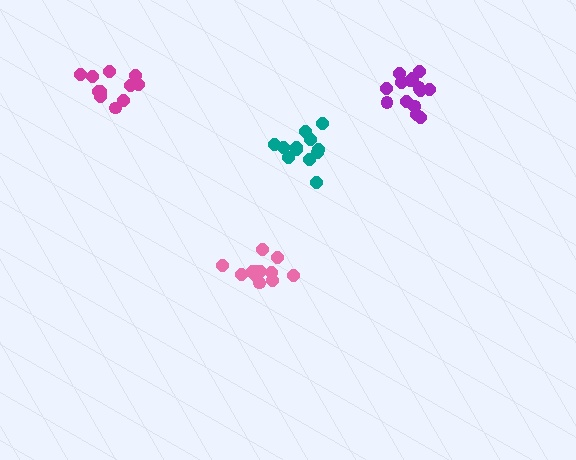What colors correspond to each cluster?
The clusters are colored: pink, magenta, purple, teal.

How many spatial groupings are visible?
There are 4 spatial groupings.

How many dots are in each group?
Group 1: 12 dots, Group 2: 11 dots, Group 3: 16 dots, Group 4: 12 dots (51 total).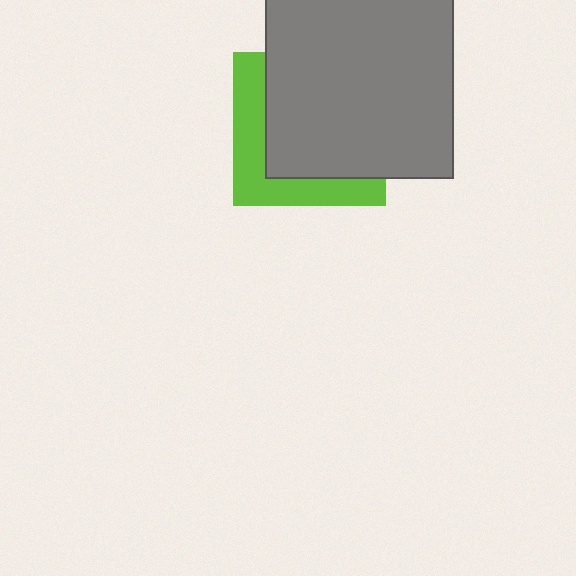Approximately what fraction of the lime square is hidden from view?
Roughly 66% of the lime square is hidden behind the gray rectangle.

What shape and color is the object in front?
The object in front is a gray rectangle.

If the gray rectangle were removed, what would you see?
You would see the complete lime square.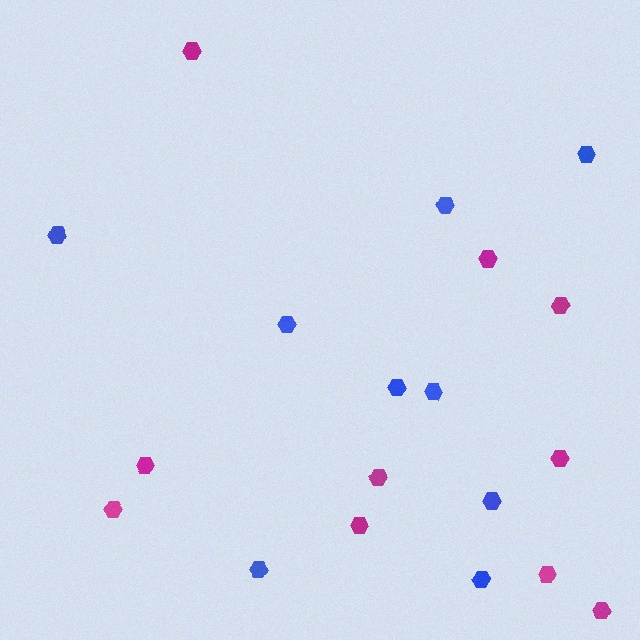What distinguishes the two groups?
There are 2 groups: one group of magenta hexagons (10) and one group of blue hexagons (9).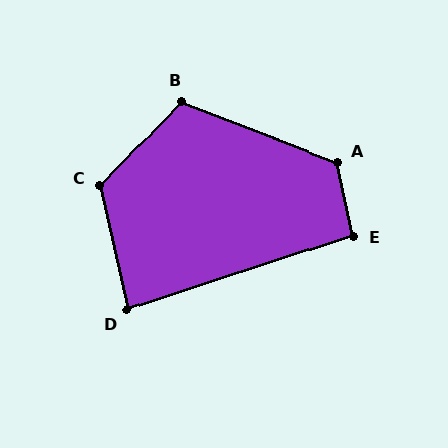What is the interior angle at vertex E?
Approximately 97 degrees (obtuse).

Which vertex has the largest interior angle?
C, at approximately 124 degrees.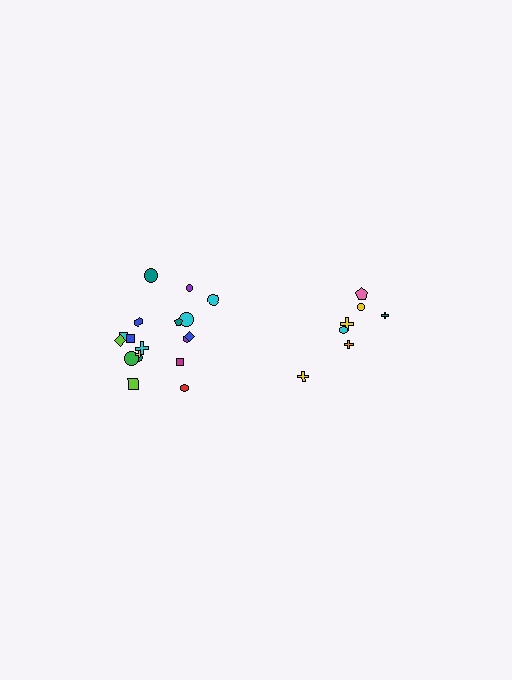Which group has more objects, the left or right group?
The left group.